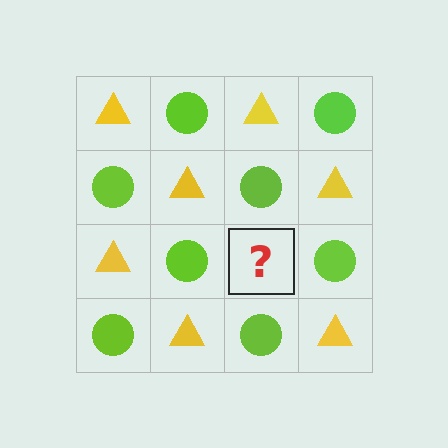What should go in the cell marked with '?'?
The missing cell should contain a yellow triangle.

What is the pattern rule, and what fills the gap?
The rule is that it alternates yellow triangle and lime circle in a checkerboard pattern. The gap should be filled with a yellow triangle.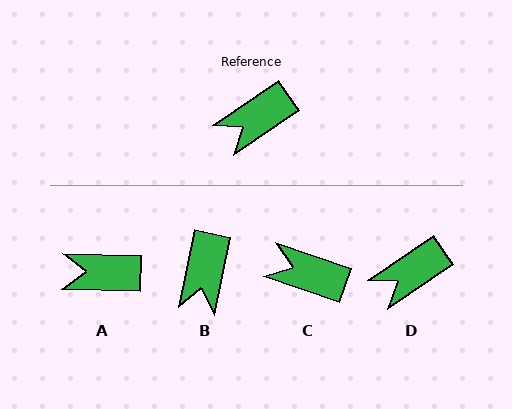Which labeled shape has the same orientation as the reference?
D.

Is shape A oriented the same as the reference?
No, it is off by about 36 degrees.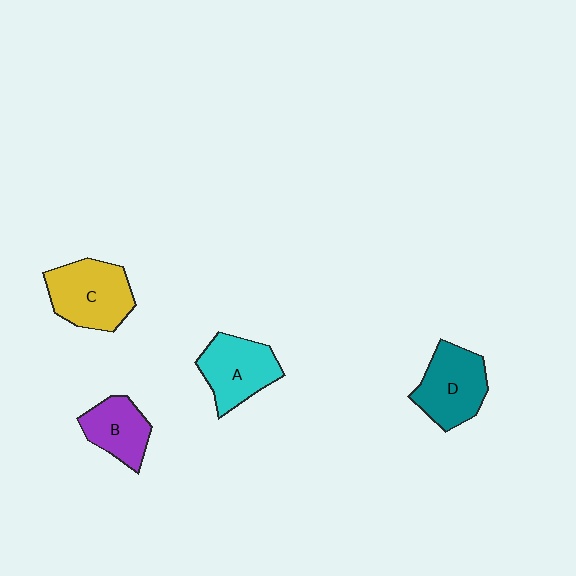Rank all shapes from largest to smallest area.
From largest to smallest: C (yellow), D (teal), A (cyan), B (purple).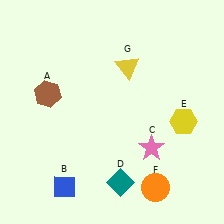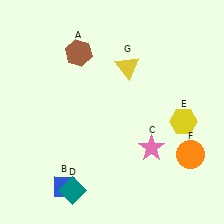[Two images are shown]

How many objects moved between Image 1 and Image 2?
3 objects moved between the two images.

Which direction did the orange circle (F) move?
The orange circle (F) moved right.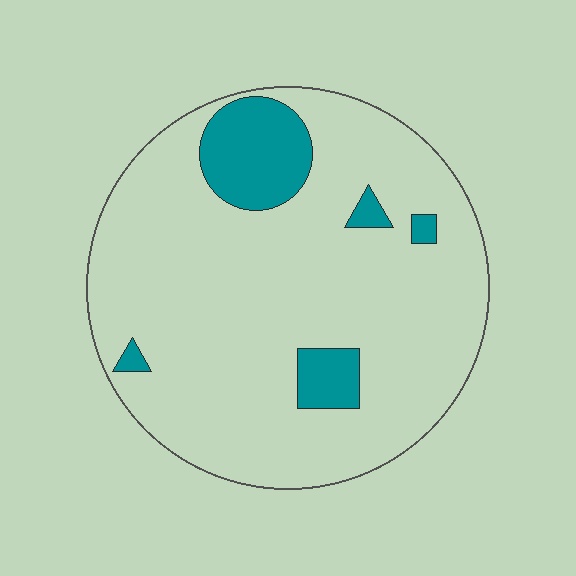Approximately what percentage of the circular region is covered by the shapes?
Approximately 15%.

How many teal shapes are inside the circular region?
5.